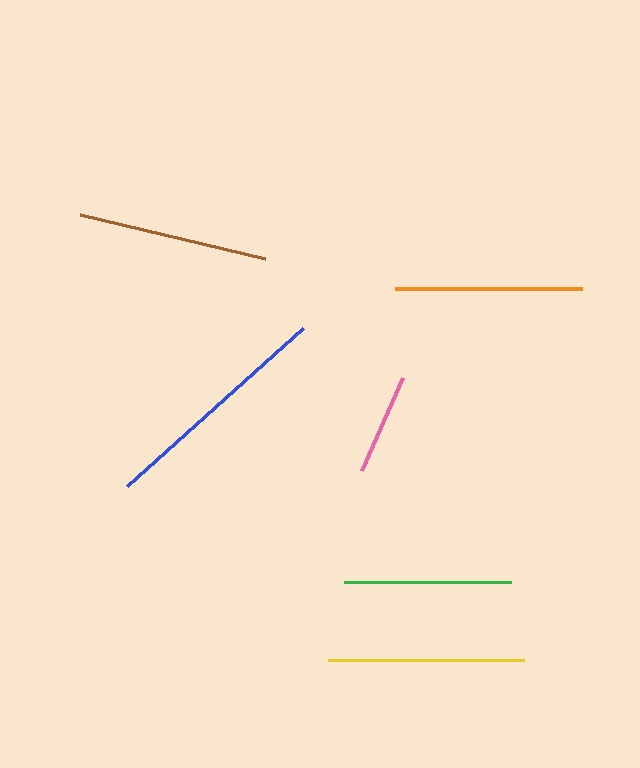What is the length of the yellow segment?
The yellow segment is approximately 196 pixels long.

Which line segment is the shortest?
The pink line is the shortest at approximately 102 pixels.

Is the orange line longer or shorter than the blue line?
The blue line is longer than the orange line.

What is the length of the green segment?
The green segment is approximately 168 pixels long.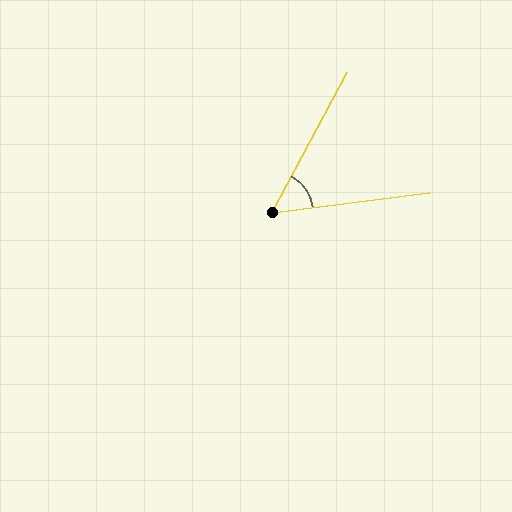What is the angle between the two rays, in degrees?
Approximately 54 degrees.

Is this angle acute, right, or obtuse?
It is acute.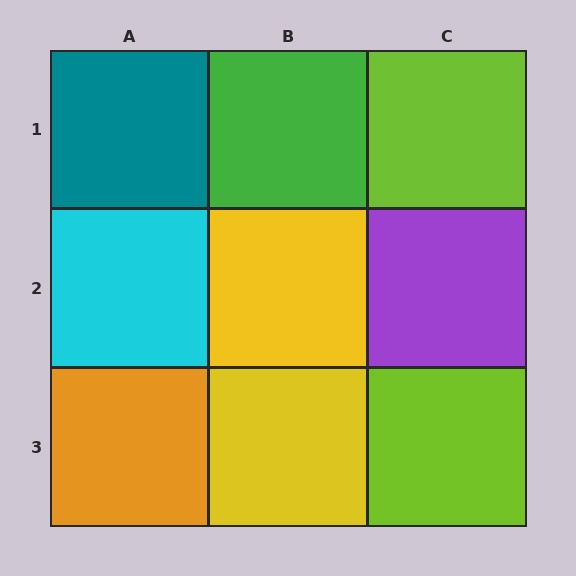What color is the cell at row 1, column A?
Teal.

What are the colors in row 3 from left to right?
Orange, yellow, lime.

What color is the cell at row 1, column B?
Green.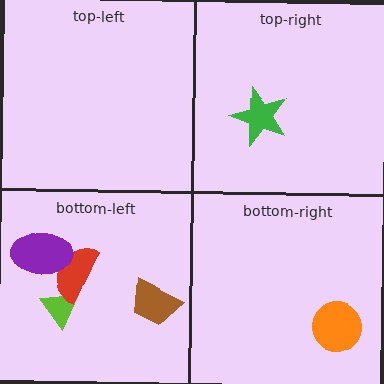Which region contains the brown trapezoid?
The bottom-left region.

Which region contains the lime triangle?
The bottom-left region.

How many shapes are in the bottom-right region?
1.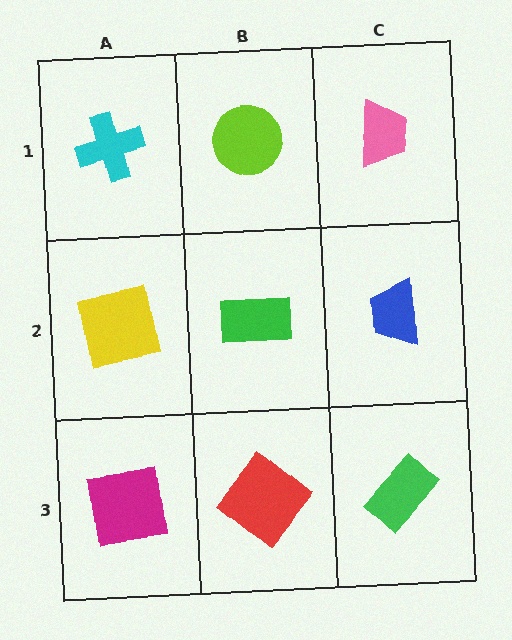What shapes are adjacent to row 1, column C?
A blue trapezoid (row 2, column C), a lime circle (row 1, column B).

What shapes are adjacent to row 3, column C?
A blue trapezoid (row 2, column C), a red diamond (row 3, column B).